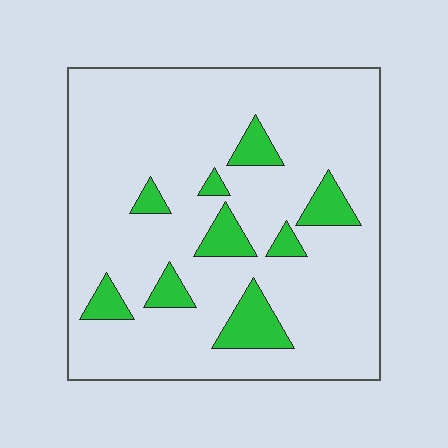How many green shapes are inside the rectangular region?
9.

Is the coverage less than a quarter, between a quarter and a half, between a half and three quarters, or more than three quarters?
Less than a quarter.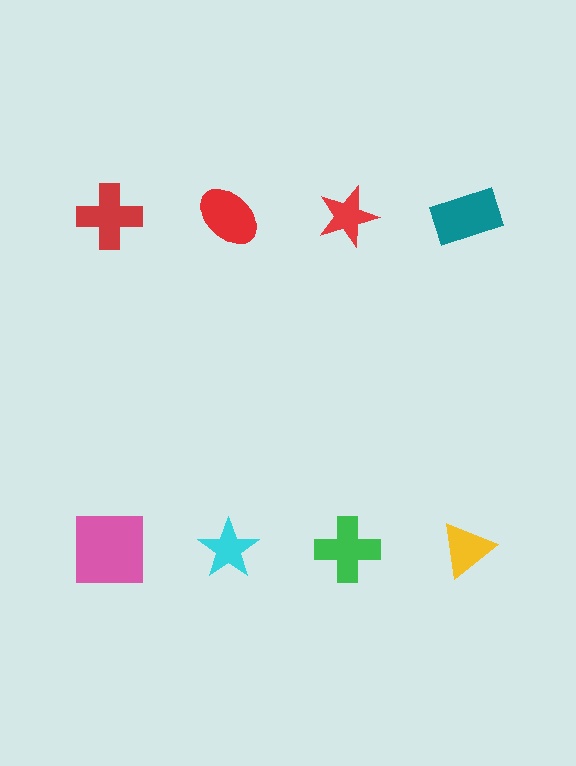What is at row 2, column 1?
A pink square.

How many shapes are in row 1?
4 shapes.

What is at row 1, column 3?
A red star.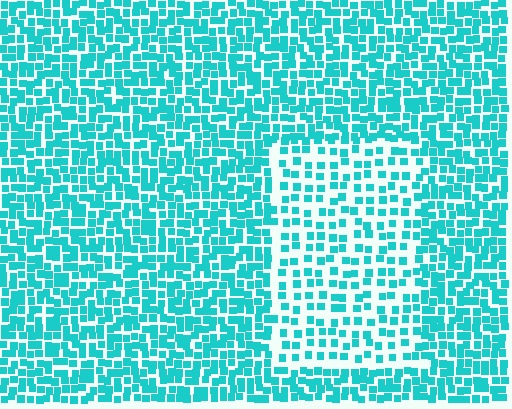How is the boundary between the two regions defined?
The boundary is defined by a change in element density (approximately 1.9x ratio). All elements are the same color, size, and shape.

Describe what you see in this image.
The image contains small cyan elements arranged at two different densities. A rectangle-shaped region is visible where the elements are less densely packed than the surrounding area.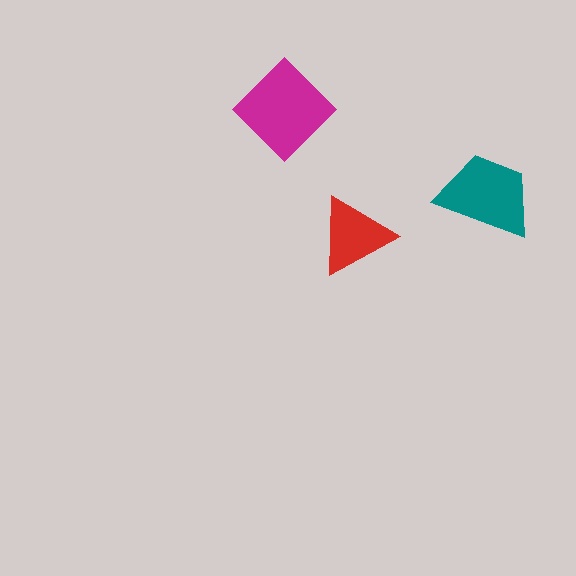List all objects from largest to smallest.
The magenta diamond, the teal trapezoid, the red triangle.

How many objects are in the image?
There are 3 objects in the image.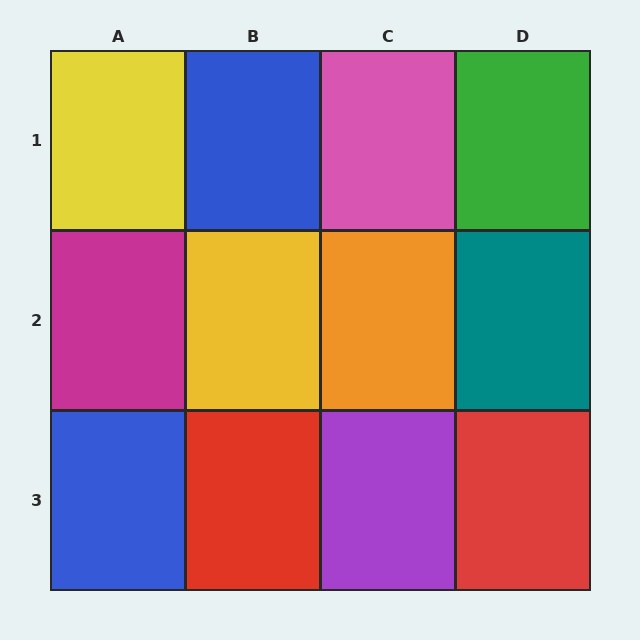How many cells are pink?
1 cell is pink.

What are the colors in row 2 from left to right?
Magenta, yellow, orange, teal.